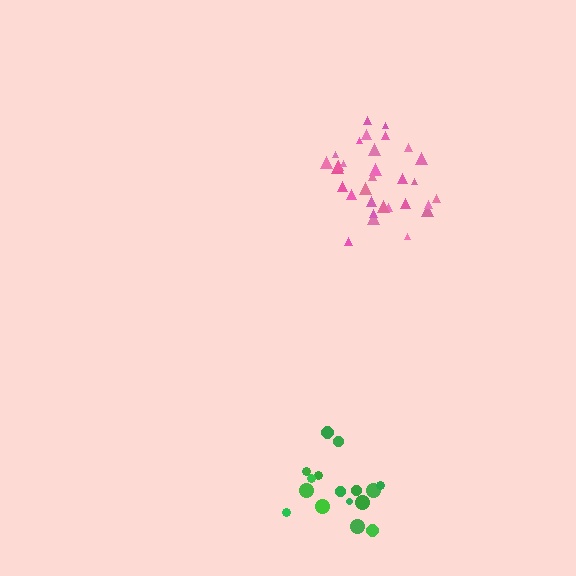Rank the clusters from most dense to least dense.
pink, green.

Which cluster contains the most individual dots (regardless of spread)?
Pink (31).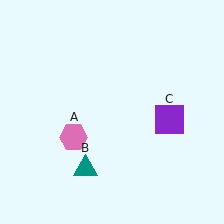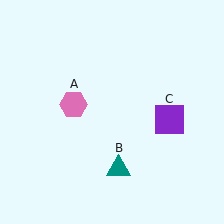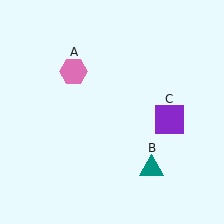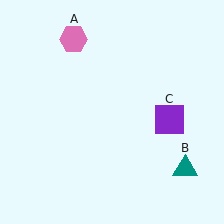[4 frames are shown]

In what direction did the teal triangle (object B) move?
The teal triangle (object B) moved right.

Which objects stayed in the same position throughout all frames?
Purple square (object C) remained stationary.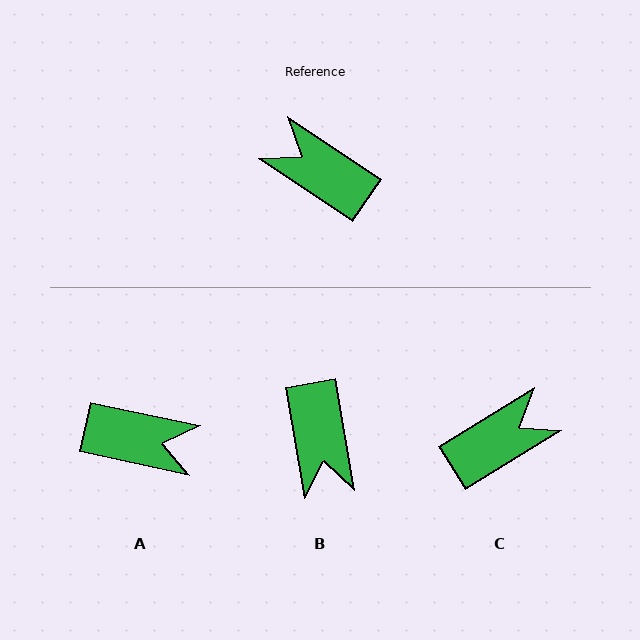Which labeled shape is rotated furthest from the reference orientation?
A, about 158 degrees away.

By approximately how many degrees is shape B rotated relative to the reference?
Approximately 133 degrees counter-clockwise.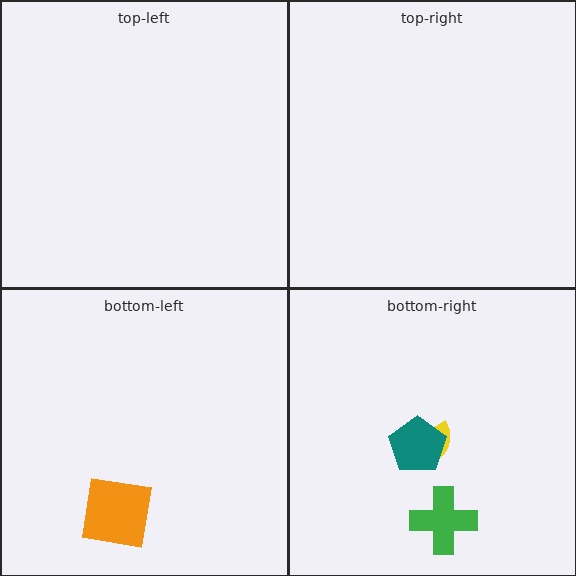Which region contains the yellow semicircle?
The bottom-right region.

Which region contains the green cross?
The bottom-right region.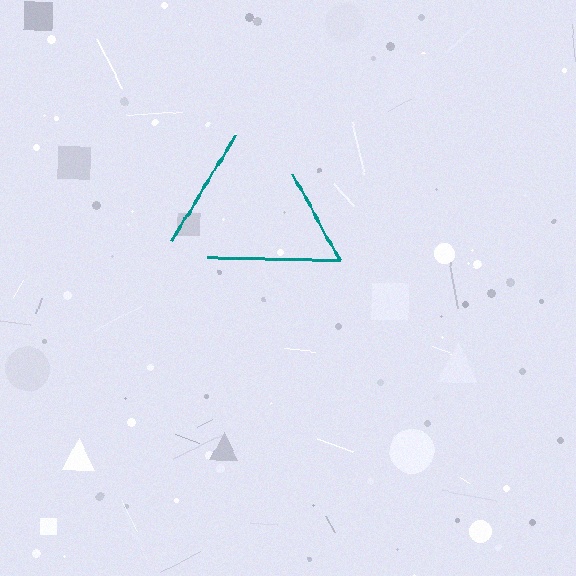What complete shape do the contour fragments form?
The contour fragments form a triangle.